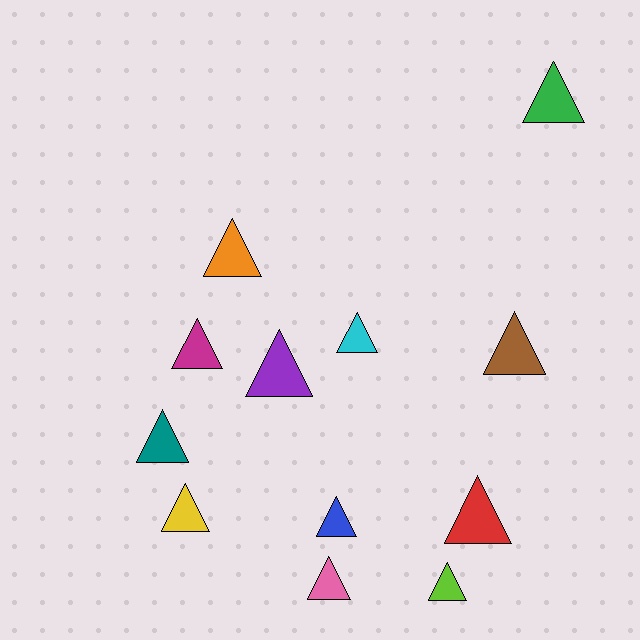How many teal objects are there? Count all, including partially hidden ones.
There is 1 teal object.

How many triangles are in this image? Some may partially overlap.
There are 12 triangles.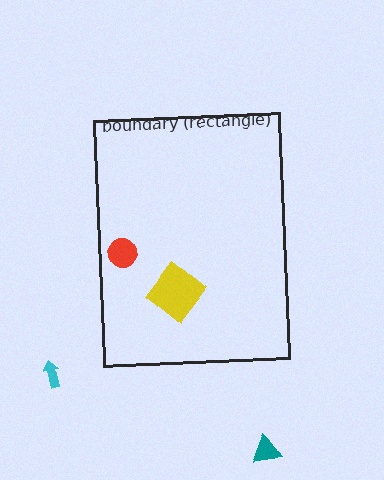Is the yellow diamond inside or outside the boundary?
Inside.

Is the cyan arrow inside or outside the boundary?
Outside.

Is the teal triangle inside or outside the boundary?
Outside.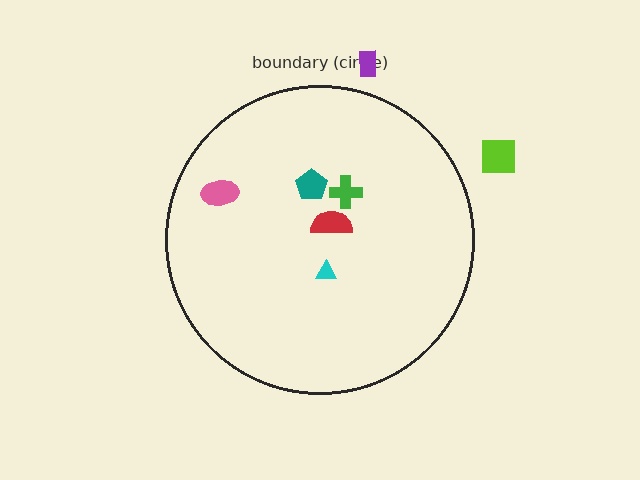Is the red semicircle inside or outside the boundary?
Inside.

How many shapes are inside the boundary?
5 inside, 2 outside.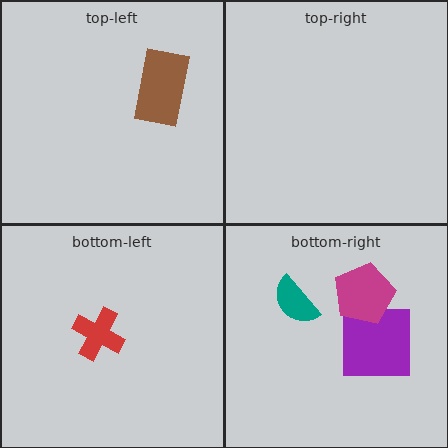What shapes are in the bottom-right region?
The purple square, the magenta pentagon, the teal semicircle.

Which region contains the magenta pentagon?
The bottom-right region.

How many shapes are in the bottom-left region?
1.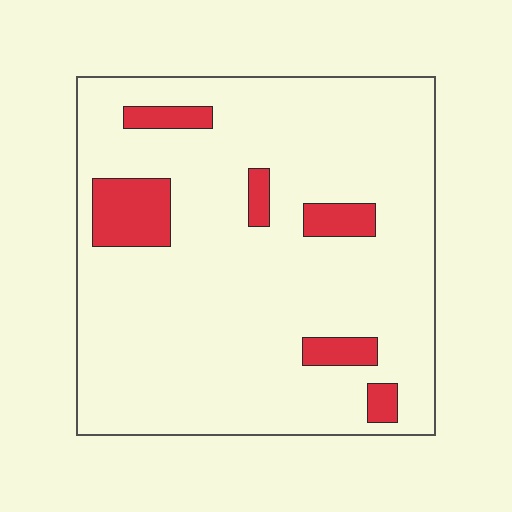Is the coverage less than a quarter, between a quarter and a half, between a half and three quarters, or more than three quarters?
Less than a quarter.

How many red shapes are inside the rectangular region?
6.